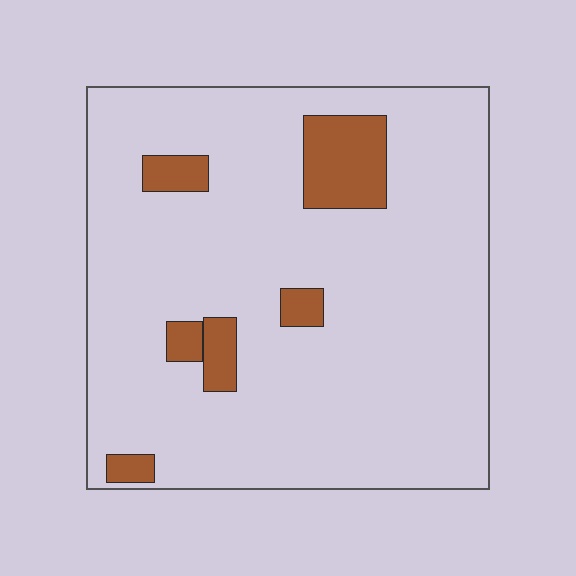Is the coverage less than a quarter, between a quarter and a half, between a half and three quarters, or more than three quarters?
Less than a quarter.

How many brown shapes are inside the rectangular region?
6.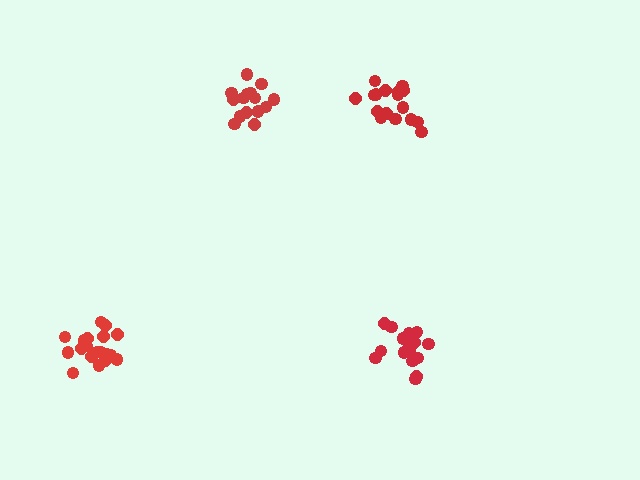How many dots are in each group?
Group 1: 15 dots, Group 2: 17 dots, Group 3: 19 dots, Group 4: 18 dots (69 total).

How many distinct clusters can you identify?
There are 4 distinct clusters.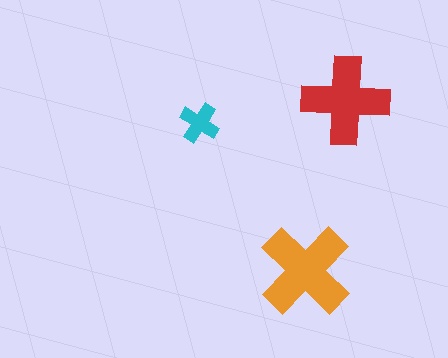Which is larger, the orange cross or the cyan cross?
The orange one.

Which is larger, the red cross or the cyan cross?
The red one.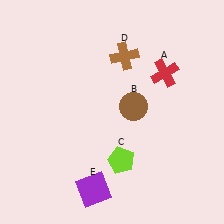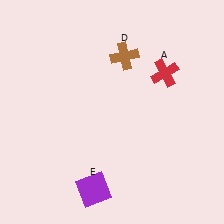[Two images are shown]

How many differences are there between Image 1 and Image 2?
There are 2 differences between the two images.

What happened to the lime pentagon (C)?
The lime pentagon (C) was removed in Image 2. It was in the bottom-right area of Image 1.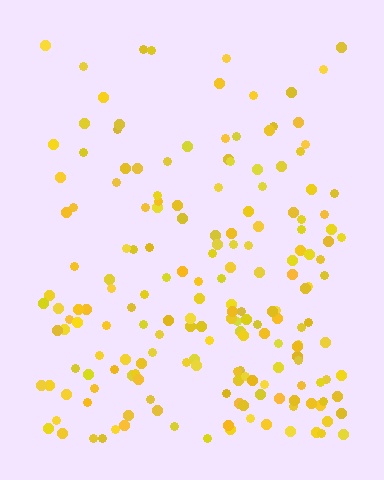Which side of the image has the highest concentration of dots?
The bottom.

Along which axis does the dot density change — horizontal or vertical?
Vertical.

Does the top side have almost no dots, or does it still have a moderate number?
Still a moderate number, just noticeably fewer than the bottom.